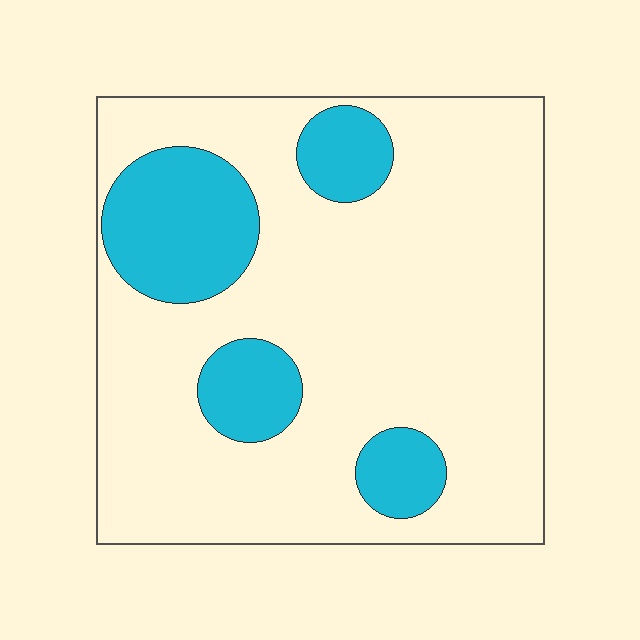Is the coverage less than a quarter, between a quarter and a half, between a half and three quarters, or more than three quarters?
Less than a quarter.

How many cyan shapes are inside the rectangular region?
4.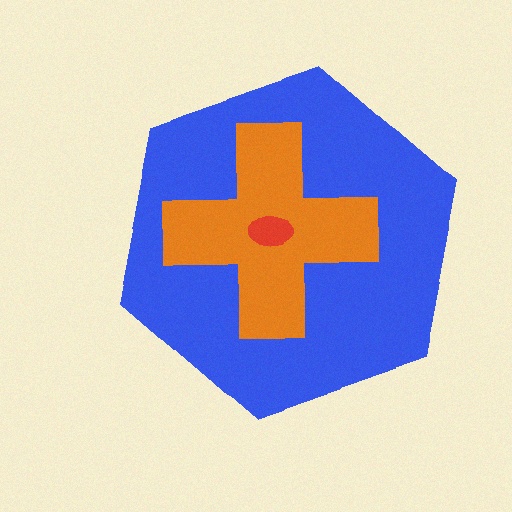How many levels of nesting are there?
3.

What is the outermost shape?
The blue hexagon.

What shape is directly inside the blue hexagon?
The orange cross.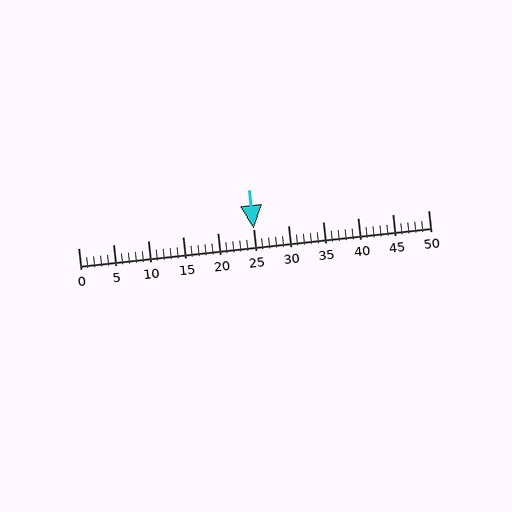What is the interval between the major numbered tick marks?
The major tick marks are spaced 5 units apart.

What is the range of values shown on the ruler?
The ruler shows values from 0 to 50.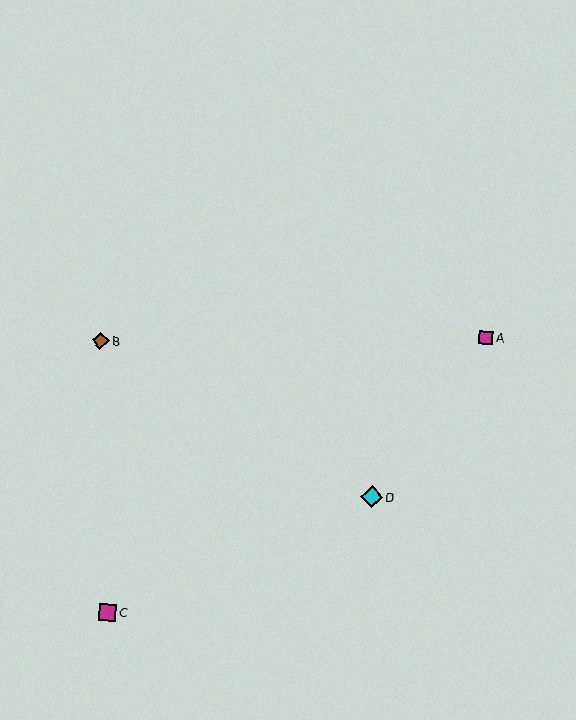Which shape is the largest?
The cyan diamond (labeled D) is the largest.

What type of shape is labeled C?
Shape C is a magenta square.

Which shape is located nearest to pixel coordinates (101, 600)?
The magenta square (labeled C) at (108, 612) is nearest to that location.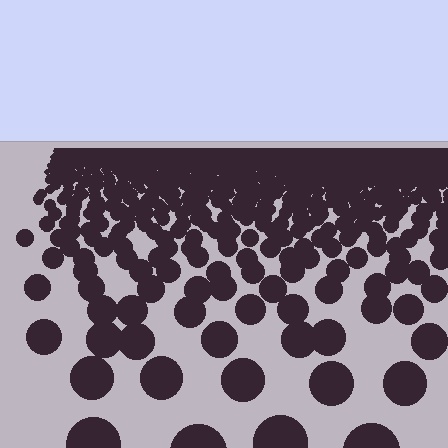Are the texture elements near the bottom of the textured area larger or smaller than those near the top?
Larger. Near the bottom, elements are closer to the viewer and appear at a bigger on-screen size.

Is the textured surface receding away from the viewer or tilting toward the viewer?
The surface is receding away from the viewer. Texture elements get smaller and denser toward the top.